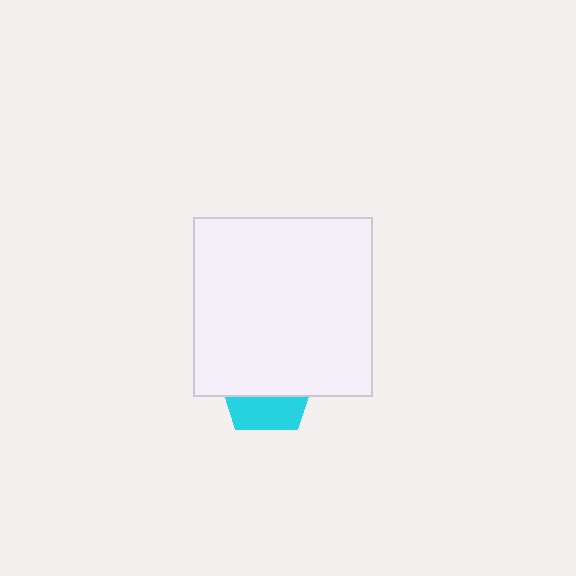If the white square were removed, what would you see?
You would see the complete cyan pentagon.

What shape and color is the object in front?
The object in front is a white square.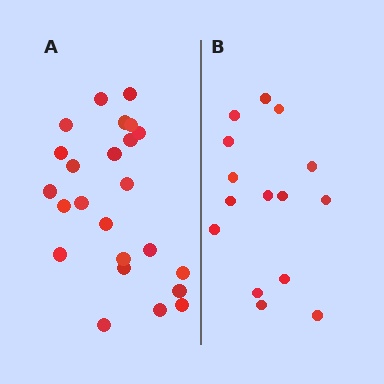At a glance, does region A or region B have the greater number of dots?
Region A (the left region) has more dots.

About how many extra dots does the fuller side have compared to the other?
Region A has roughly 8 or so more dots than region B.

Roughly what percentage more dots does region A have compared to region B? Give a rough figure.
About 60% more.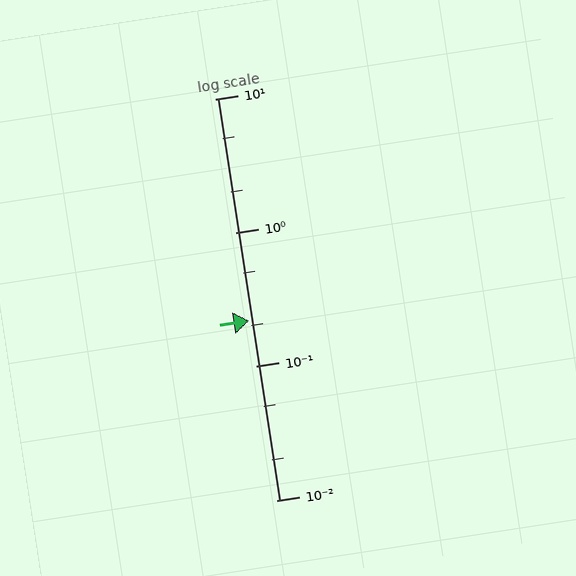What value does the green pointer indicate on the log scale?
The pointer indicates approximately 0.22.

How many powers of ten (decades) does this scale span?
The scale spans 3 decades, from 0.01 to 10.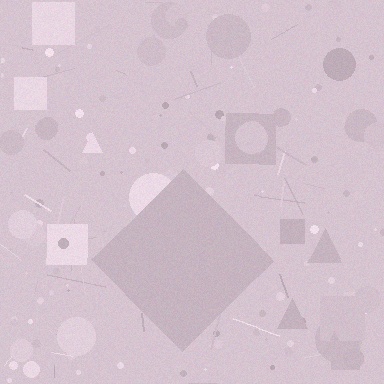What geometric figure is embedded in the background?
A diamond is embedded in the background.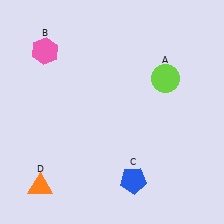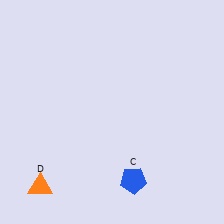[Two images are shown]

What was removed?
The lime circle (A), the pink hexagon (B) were removed in Image 2.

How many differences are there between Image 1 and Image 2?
There are 2 differences between the two images.